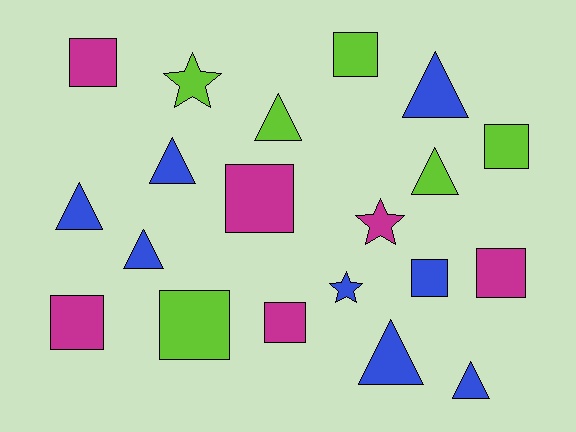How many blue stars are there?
There is 1 blue star.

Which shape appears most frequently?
Square, with 9 objects.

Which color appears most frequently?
Blue, with 8 objects.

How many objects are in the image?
There are 20 objects.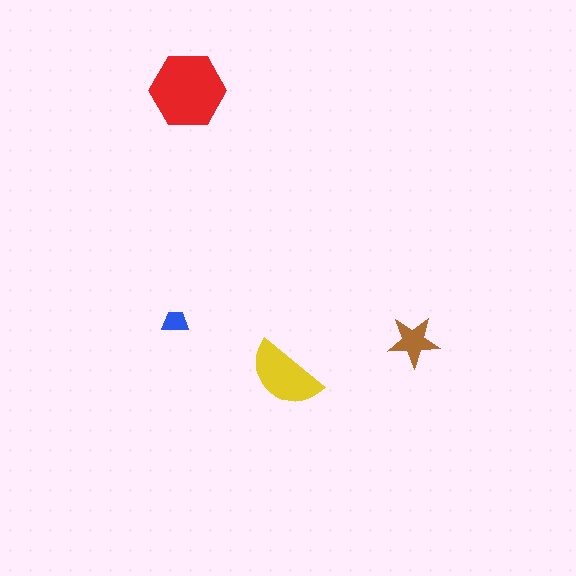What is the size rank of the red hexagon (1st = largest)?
1st.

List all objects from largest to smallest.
The red hexagon, the yellow semicircle, the brown star, the blue trapezoid.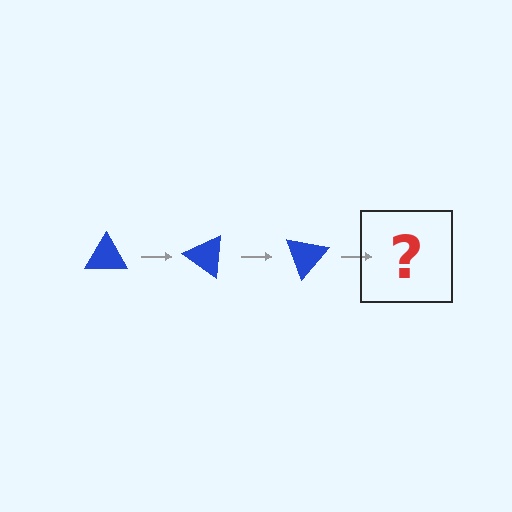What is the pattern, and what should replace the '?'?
The pattern is that the triangle rotates 35 degrees each step. The '?' should be a blue triangle rotated 105 degrees.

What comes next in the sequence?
The next element should be a blue triangle rotated 105 degrees.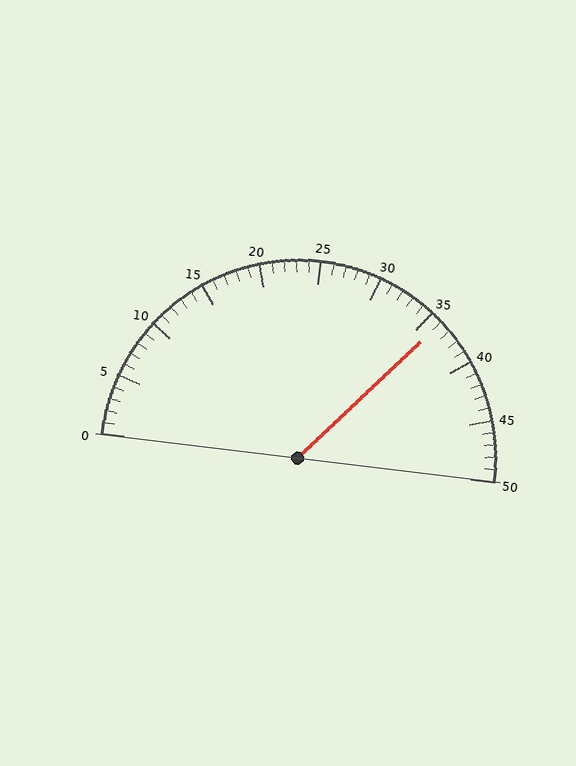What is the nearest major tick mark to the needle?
The nearest major tick mark is 35.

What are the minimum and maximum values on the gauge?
The gauge ranges from 0 to 50.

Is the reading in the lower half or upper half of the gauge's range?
The reading is in the upper half of the range (0 to 50).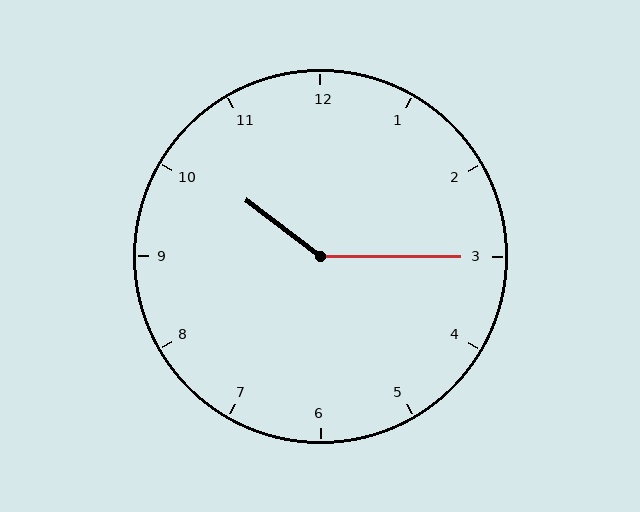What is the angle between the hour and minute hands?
Approximately 142 degrees.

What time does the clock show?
10:15.